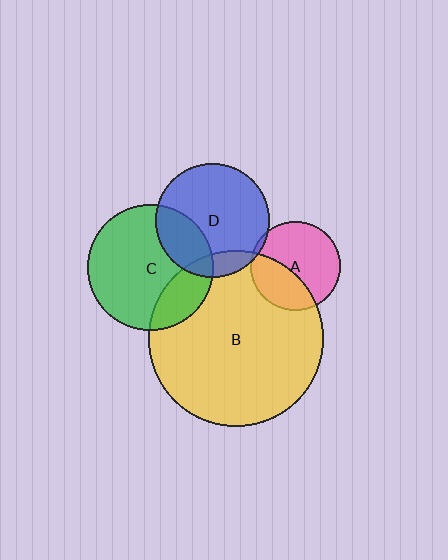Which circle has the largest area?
Circle B (yellow).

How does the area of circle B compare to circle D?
Approximately 2.3 times.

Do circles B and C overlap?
Yes.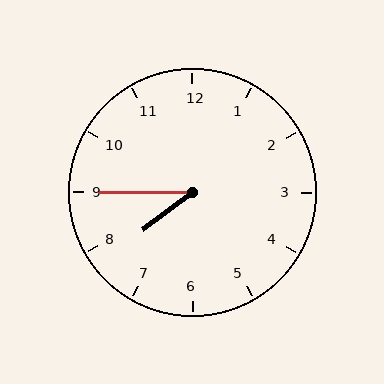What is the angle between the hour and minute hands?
Approximately 38 degrees.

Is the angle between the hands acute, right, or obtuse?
It is acute.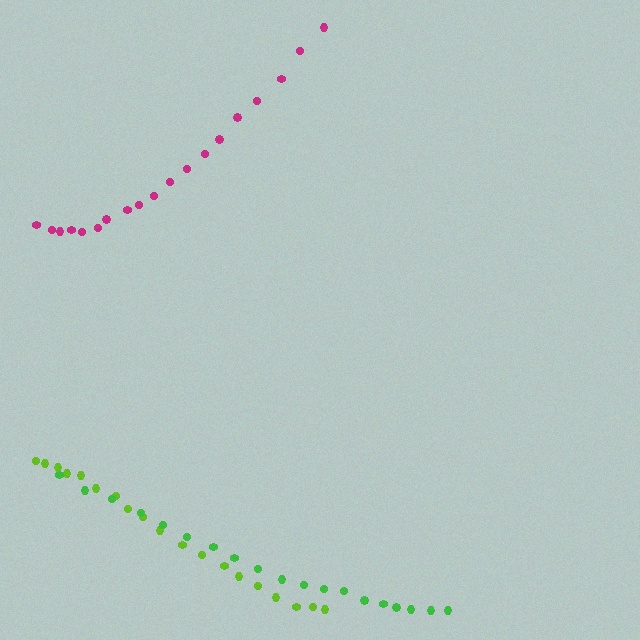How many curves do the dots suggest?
There are 3 distinct paths.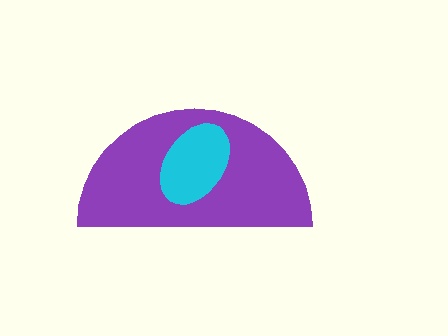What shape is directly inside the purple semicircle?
The cyan ellipse.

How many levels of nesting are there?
2.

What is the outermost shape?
The purple semicircle.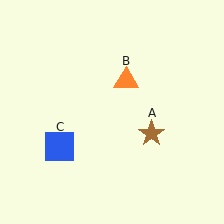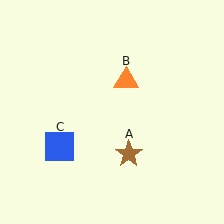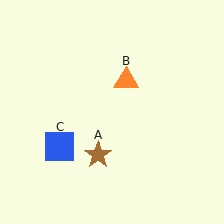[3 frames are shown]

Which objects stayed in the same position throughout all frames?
Orange triangle (object B) and blue square (object C) remained stationary.